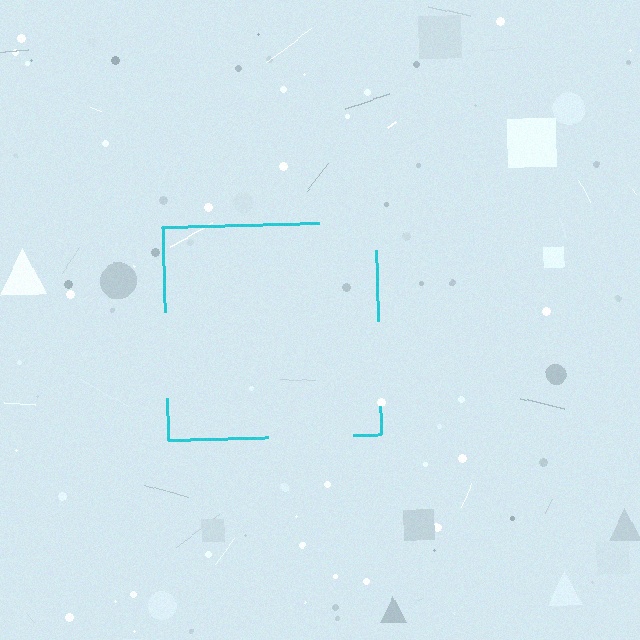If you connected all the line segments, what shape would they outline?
They would outline a square.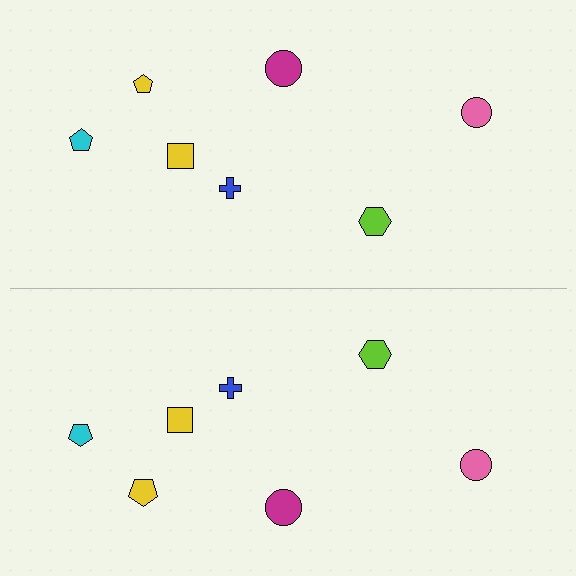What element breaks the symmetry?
The yellow pentagon on the bottom side has a different size than its mirror counterpart.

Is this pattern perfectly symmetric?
No, the pattern is not perfectly symmetric. The yellow pentagon on the bottom side has a different size than its mirror counterpart.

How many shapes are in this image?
There are 14 shapes in this image.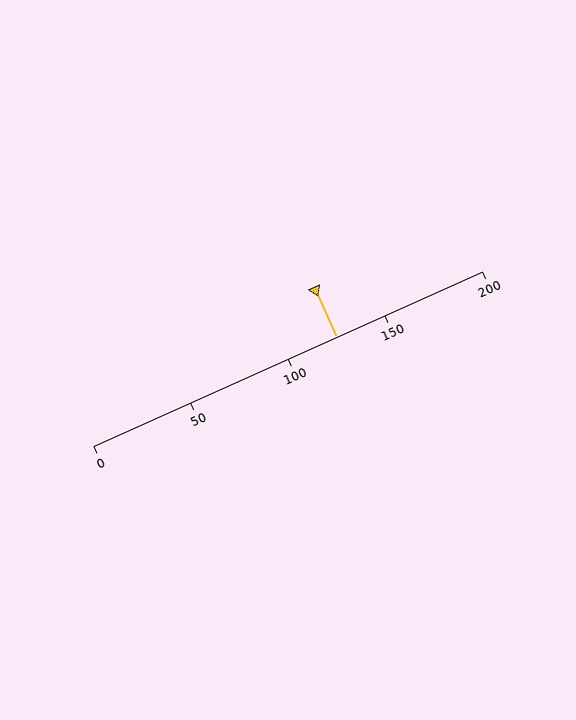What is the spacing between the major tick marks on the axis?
The major ticks are spaced 50 apart.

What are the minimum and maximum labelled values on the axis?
The axis runs from 0 to 200.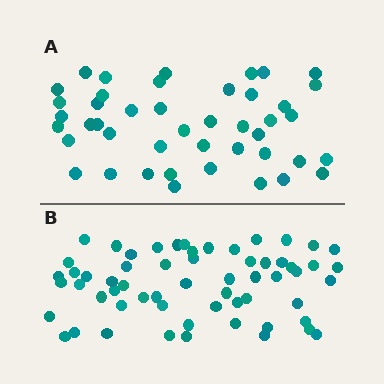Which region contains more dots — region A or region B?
Region B (the bottom region) has more dots.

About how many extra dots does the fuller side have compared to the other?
Region B has approximately 15 more dots than region A.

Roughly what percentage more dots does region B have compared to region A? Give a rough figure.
About 35% more.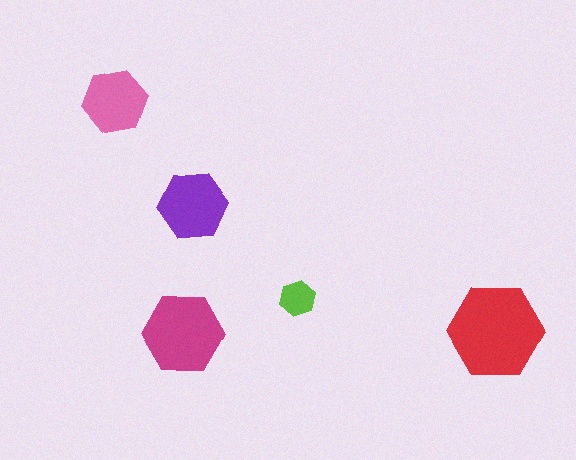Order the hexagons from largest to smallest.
the red one, the magenta one, the purple one, the pink one, the lime one.